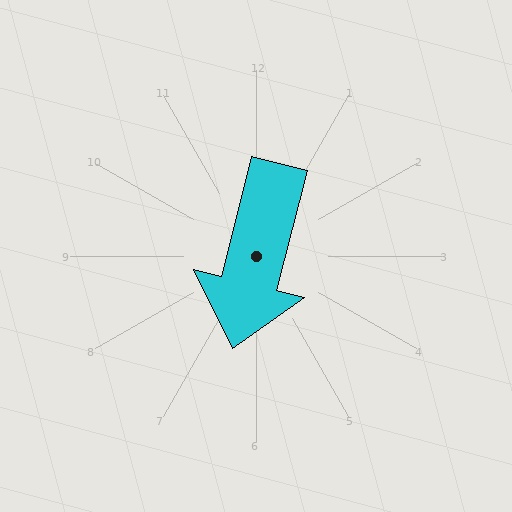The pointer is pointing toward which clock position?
Roughly 6 o'clock.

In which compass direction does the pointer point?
South.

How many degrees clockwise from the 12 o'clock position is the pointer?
Approximately 194 degrees.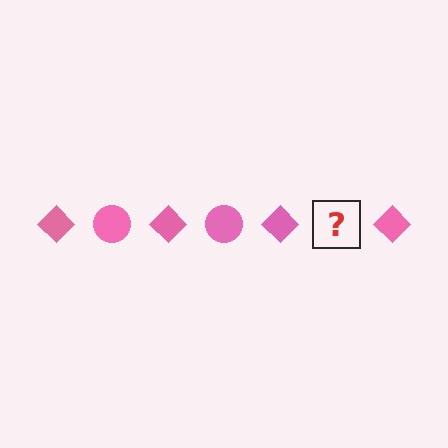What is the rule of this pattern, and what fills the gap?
The rule is that the pattern cycles through diamond, circle shapes in pink. The gap should be filled with a pink circle.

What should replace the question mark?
The question mark should be replaced with a pink circle.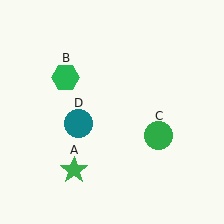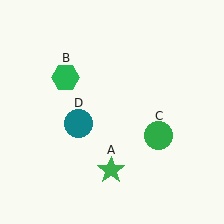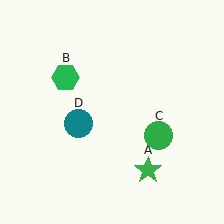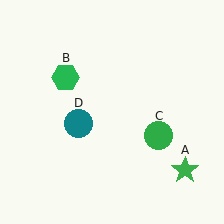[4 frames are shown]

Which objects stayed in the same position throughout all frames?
Green hexagon (object B) and green circle (object C) and teal circle (object D) remained stationary.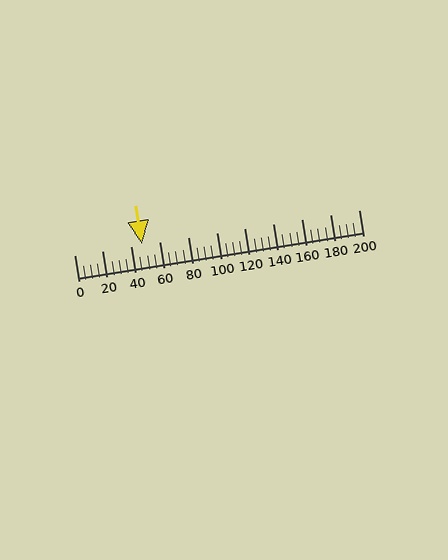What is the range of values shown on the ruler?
The ruler shows values from 0 to 200.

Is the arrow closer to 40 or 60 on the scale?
The arrow is closer to 40.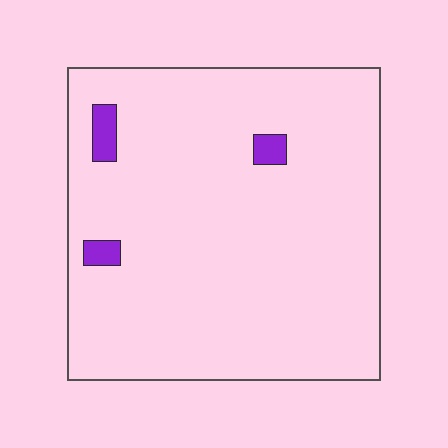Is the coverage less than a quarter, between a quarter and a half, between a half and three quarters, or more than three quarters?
Less than a quarter.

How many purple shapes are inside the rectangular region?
3.